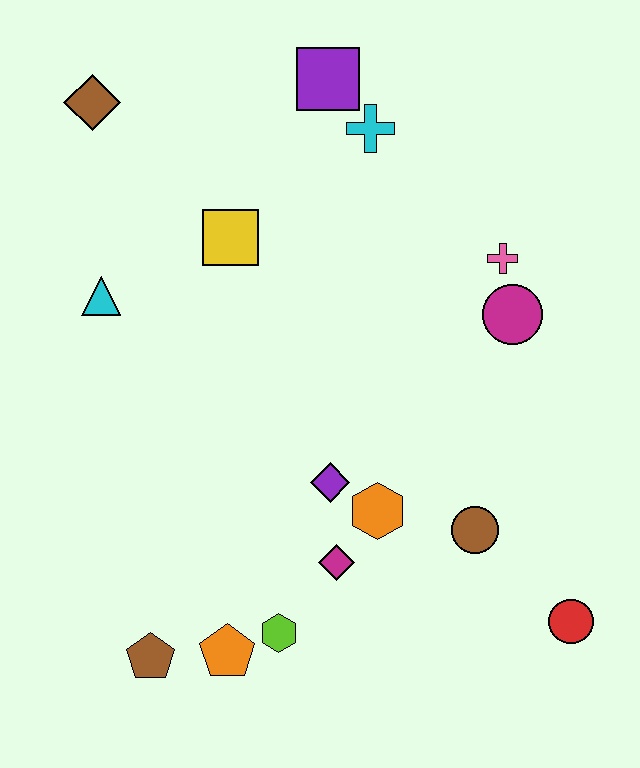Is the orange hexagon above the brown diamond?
No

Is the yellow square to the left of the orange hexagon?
Yes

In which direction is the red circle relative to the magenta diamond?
The red circle is to the right of the magenta diamond.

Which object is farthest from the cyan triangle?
The red circle is farthest from the cyan triangle.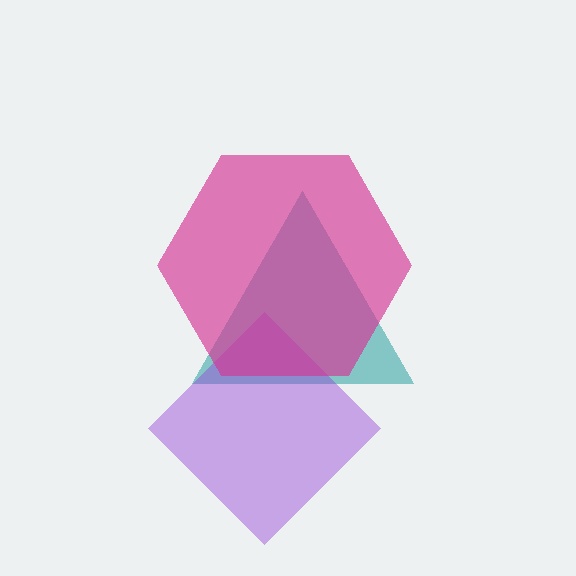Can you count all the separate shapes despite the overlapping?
Yes, there are 3 separate shapes.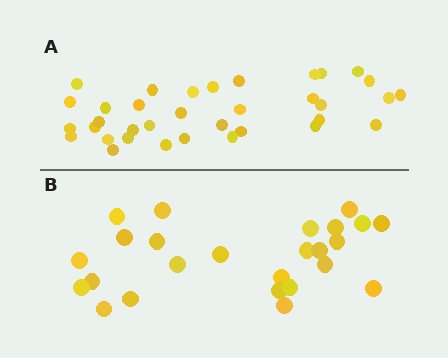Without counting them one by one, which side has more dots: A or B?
Region A (the top region) has more dots.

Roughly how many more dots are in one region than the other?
Region A has roughly 10 or so more dots than region B.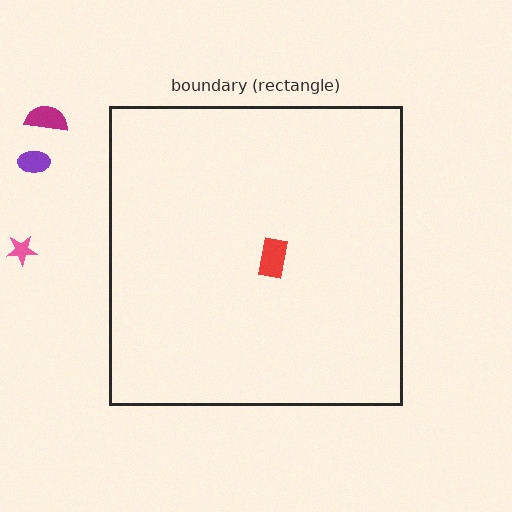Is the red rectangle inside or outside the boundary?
Inside.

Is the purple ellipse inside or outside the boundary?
Outside.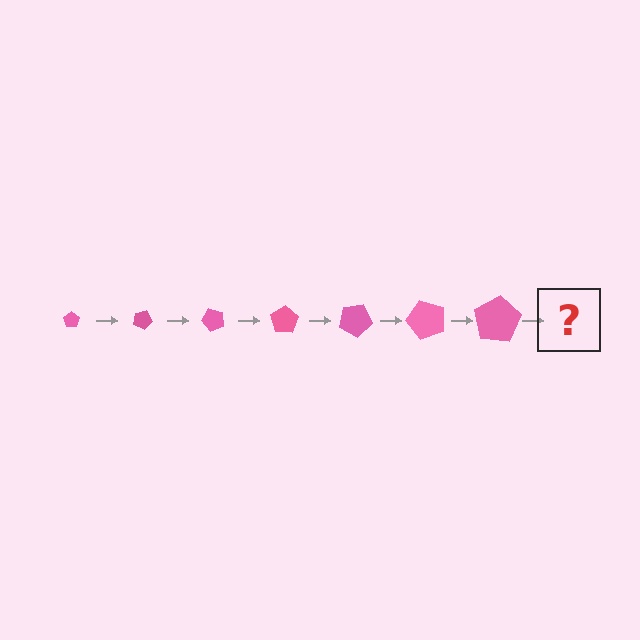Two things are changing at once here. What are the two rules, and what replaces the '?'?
The two rules are that the pentagon grows larger each step and it rotates 25 degrees each step. The '?' should be a pentagon, larger than the previous one and rotated 175 degrees from the start.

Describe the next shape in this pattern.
It should be a pentagon, larger than the previous one and rotated 175 degrees from the start.